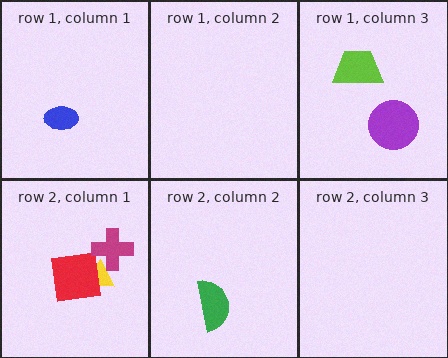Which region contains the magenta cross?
The row 2, column 1 region.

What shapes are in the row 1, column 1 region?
The blue ellipse.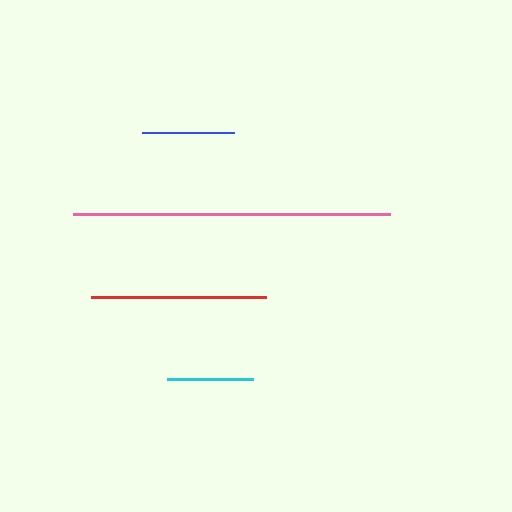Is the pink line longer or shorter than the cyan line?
The pink line is longer than the cyan line.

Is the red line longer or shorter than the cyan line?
The red line is longer than the cyan line.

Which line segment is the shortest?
The cyan line is the shortest at approximately 86 pixels.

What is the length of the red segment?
The red segment is approximately 174 pixels long.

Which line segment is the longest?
The pink line is the longest at approximately 317 pixels.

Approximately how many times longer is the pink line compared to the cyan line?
The pink line is approximately 3.7 times the length of the cyan line.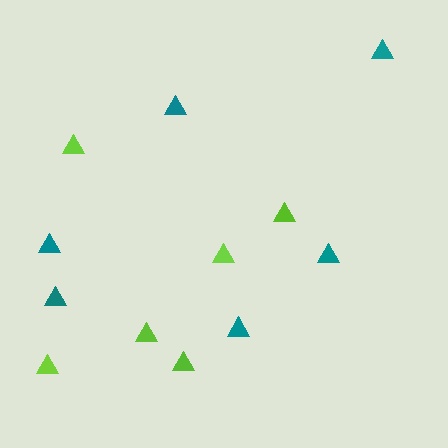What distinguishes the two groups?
There are 2 groups: one group of teal triangles (6) and one group of lime triangles (6).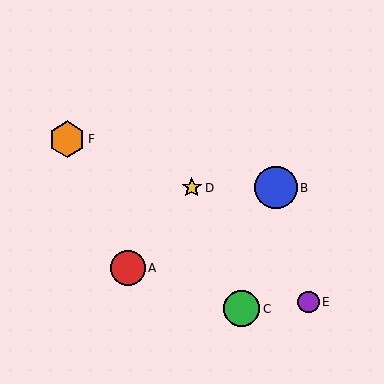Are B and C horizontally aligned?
No, B is at y≈188 and C is at y≈309.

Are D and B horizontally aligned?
Yes, both are at y≈188.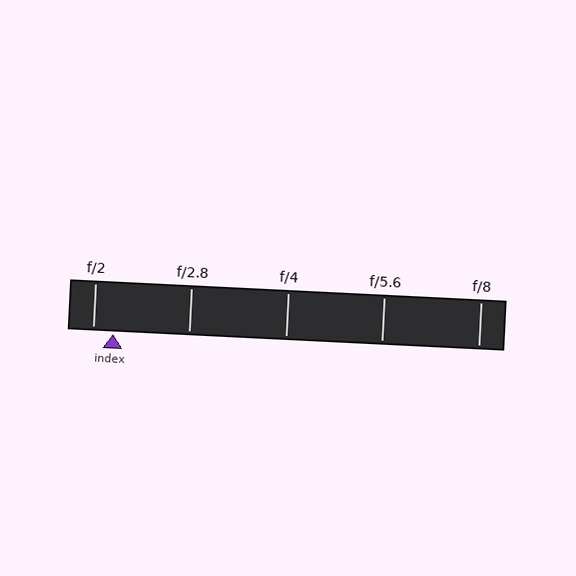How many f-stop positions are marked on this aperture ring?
There are 5 f-stop positions marked.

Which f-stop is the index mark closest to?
The index mark is closest to f/2.